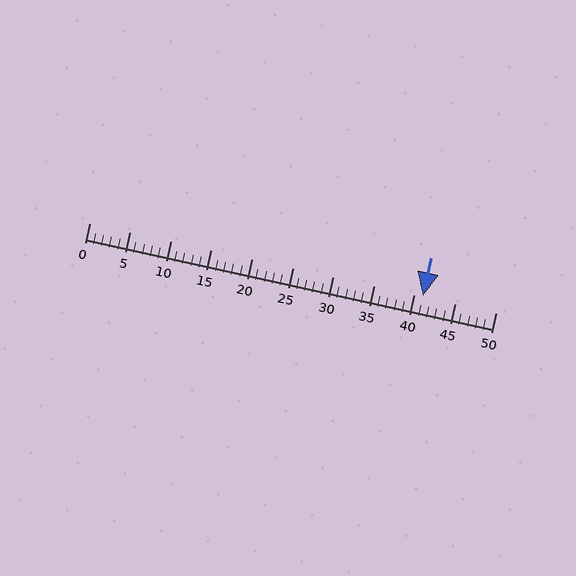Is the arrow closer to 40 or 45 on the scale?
The arrow is closer to 40.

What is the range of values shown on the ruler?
The ruler shows values from 0 to 50.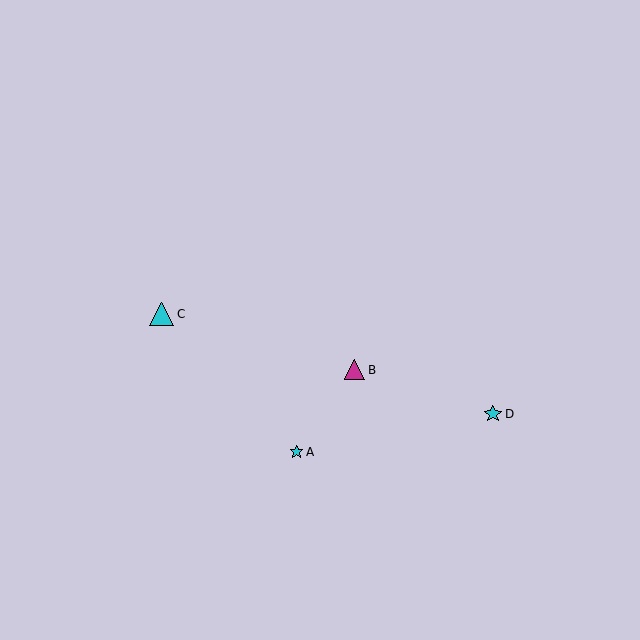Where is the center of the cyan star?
The center of the cyan star is at (297, 452).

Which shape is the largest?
The cyan triangle (labeled C) is the largest.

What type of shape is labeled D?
Shape D is a cyan star.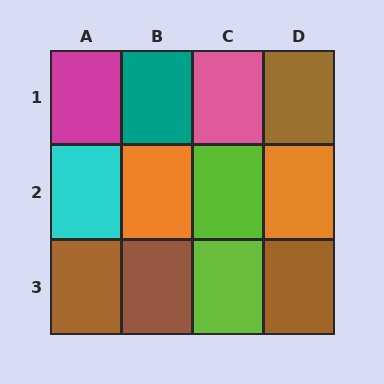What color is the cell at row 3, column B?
Brown.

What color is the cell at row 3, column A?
Brown.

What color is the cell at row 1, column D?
Brown.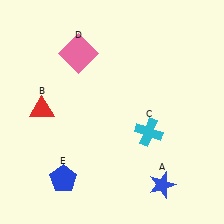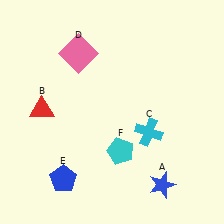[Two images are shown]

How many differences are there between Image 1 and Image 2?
There is 1 difference between the two images.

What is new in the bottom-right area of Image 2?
A cyan pentagon (F) was added in the bottom-right area of Image 2.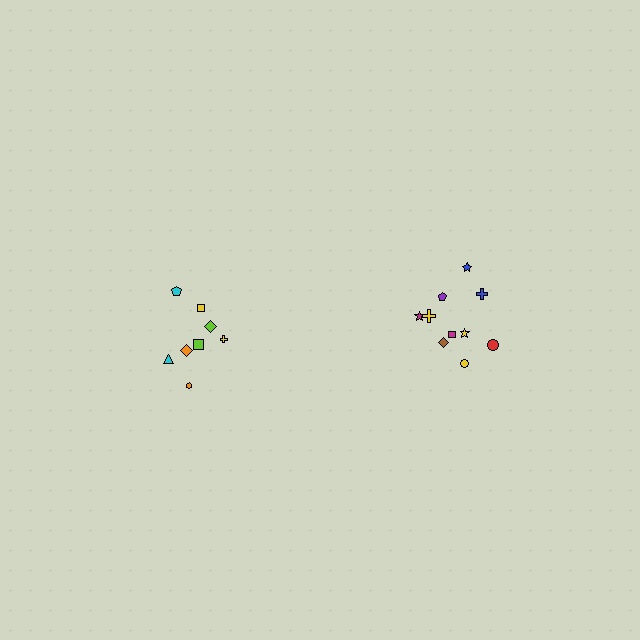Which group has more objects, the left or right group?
The right group.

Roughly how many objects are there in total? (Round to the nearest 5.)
Roughly 20 objects in total.